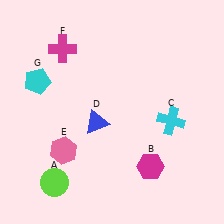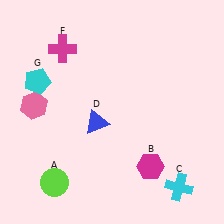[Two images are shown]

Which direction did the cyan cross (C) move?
The cyan cross (C) moved down.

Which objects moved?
The objects that moved are: the cyan cross (C), the pink hexagon (E).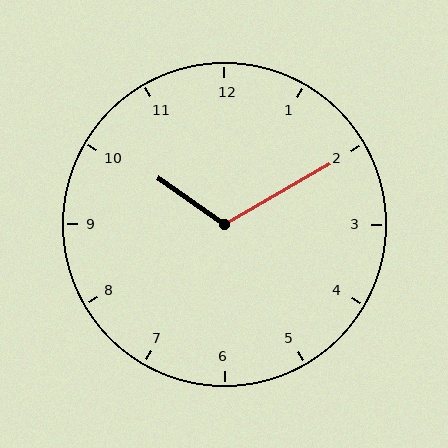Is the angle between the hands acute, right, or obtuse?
It is obtuse.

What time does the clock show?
10:10.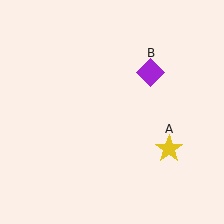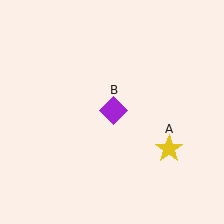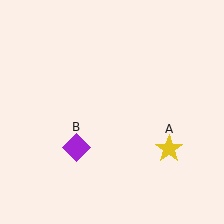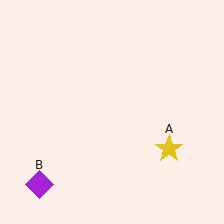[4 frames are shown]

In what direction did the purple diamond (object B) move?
The purple diamond (object B) moved down and to the left.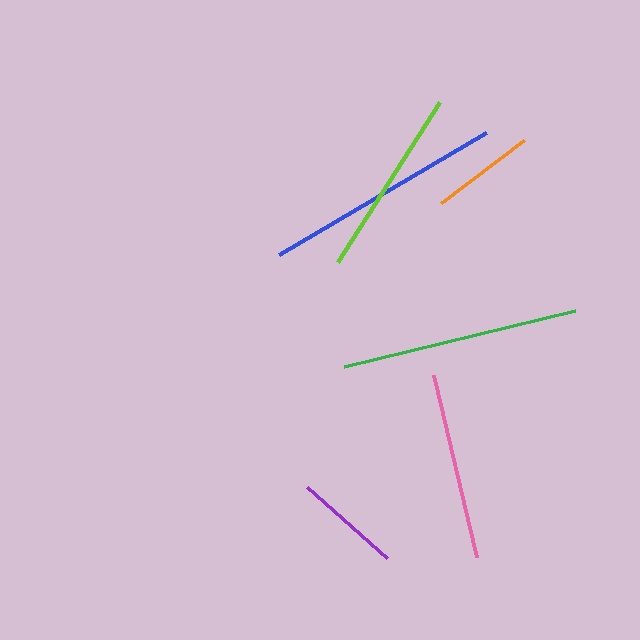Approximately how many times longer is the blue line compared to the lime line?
The blue line is approximately 1.3 times the length of the lime line.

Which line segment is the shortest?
The orange line is the shortest at approximately 104 pixels.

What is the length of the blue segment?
The blue segment is approximately 241 pixels long.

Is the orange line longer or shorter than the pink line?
The pink line is longer than the orange line.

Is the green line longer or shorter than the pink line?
The green line is longer than the pink line.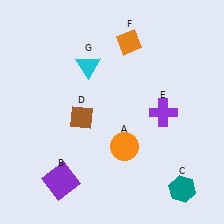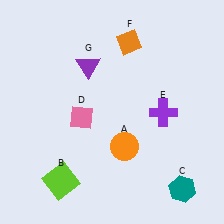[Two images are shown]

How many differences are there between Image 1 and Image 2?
There are 3 differences between the two images.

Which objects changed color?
B changed from purple to lime. D changed from brown to pink. G changed from cyan to purple.